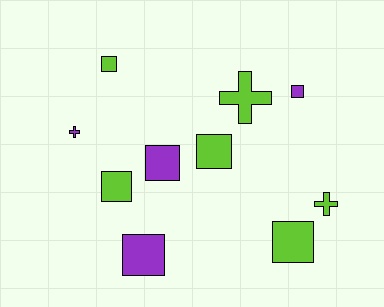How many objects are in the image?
There are 10 objects.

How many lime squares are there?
There are 4 lime squares.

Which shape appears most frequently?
Square, with 7 objects.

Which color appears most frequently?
Lime, with 6 objects.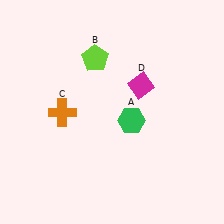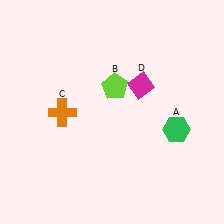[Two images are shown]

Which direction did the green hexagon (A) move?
The green hexagon (A) moved right.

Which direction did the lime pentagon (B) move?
The lime pentagon (B) moved down.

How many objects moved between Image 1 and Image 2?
2 objects moved between the two images.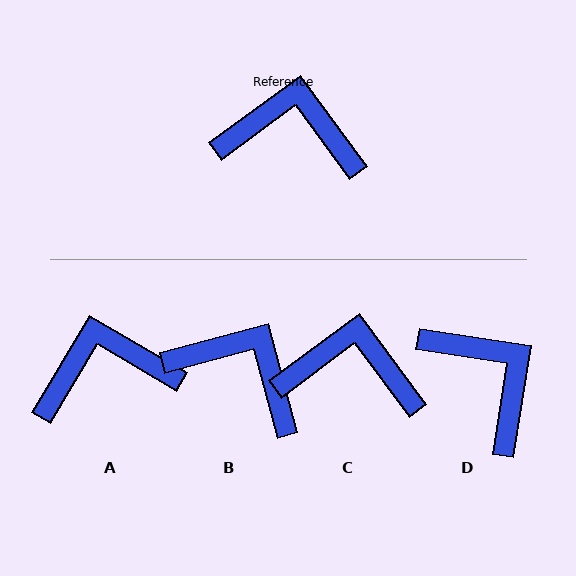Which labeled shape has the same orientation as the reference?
C.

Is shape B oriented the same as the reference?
No, it is off by about 21 degrees.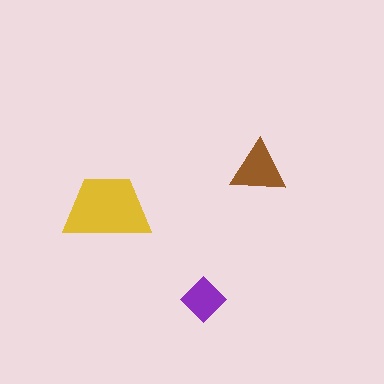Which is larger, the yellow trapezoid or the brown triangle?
The yellow trapezoid.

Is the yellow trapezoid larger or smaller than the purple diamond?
Larger.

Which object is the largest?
The yellow trapezoid.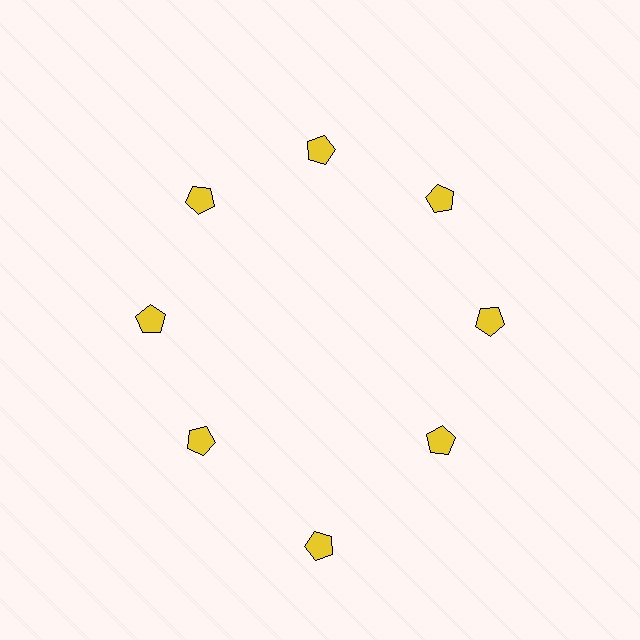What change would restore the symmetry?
The symmetry would be restored by moving it inward, back onto the ring so that all 8 pentagons sit at equal angles and equal distance from the center.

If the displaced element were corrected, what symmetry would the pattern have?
It would have 8-fold rotational symmetry — the pattern would map onto itself every 45 degrees.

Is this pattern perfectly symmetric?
No. The 8 yellow pentagons are arranged in a ring, but one element near the 6 o'clock position is pushed outward from the center, breaking the 8-fold rotational symmetry.